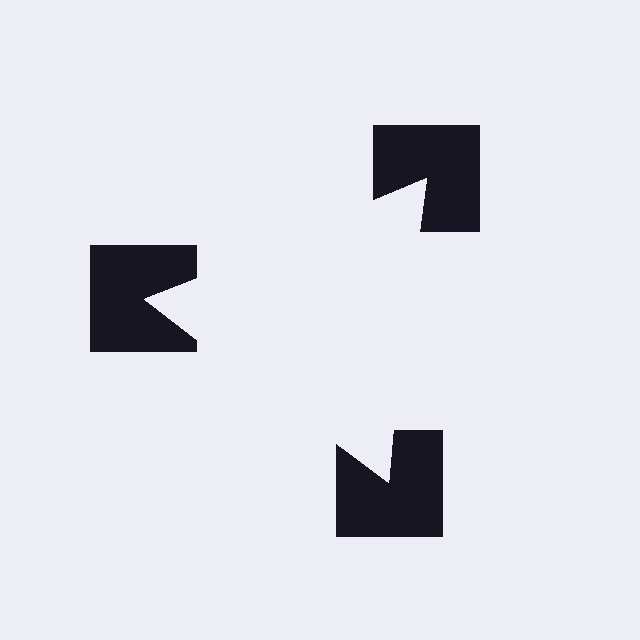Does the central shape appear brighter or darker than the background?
It typically appears slightly brighter than the background, even though no actual brightness change is drawn.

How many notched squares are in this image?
There are 3 — one at each vertex of the illusory triangle.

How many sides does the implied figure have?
3 sides.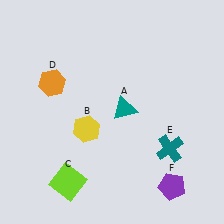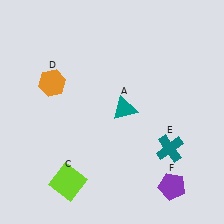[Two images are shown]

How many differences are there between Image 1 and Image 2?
There is 1 difference between the two images.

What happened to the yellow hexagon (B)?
The yellow hexagon (B) was removed in Image 2. It was in the bottom-left area of Image 1.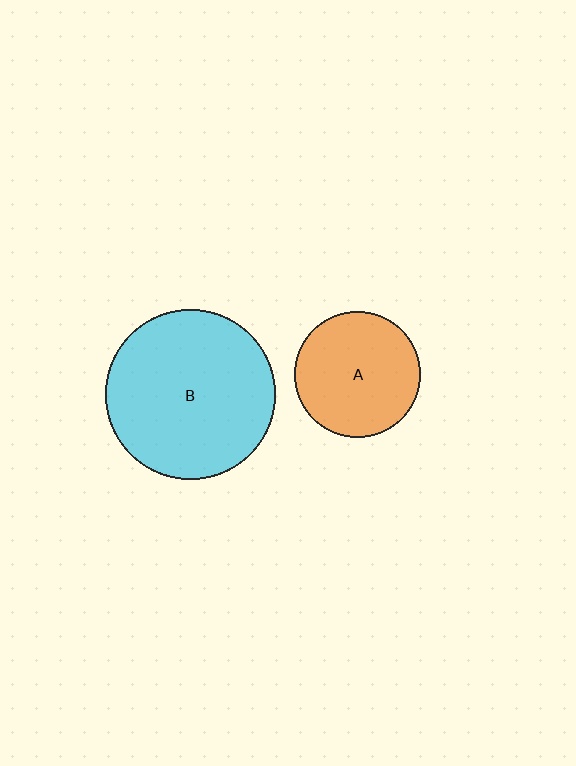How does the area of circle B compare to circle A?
Approximately 1.8 times.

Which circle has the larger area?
Circle B (cyan).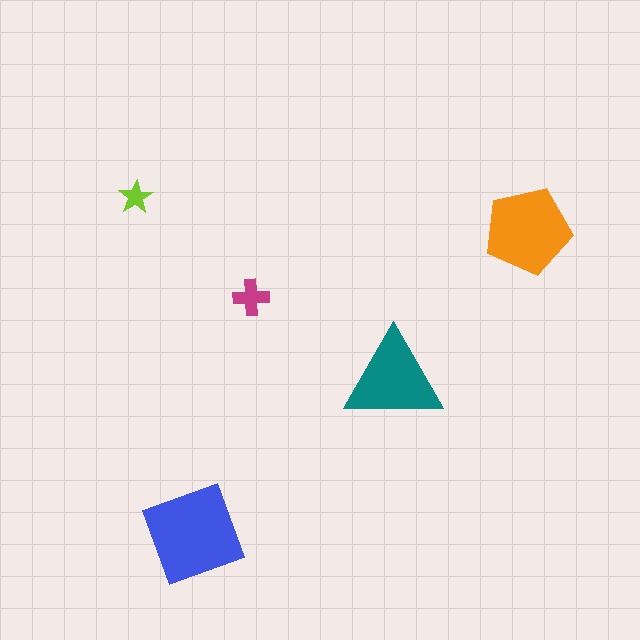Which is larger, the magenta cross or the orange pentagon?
The orange pentagon.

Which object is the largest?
The blue square.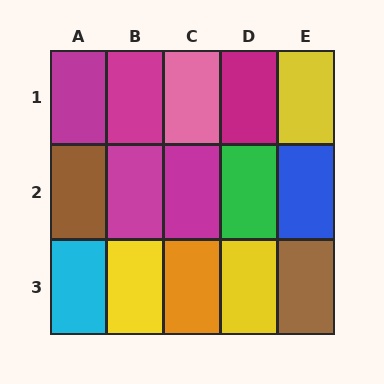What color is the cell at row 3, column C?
Orange.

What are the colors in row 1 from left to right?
Magenta, magenta, pink, magenta, yellow.